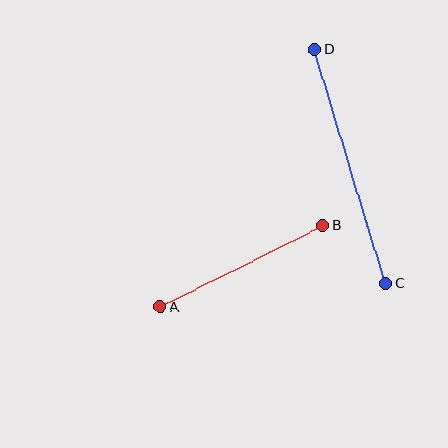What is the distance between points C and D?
The distance is approximately 244 pixels.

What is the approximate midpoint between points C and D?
The midpoint is at approximately (350, 167) pixels.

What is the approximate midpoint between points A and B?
The midpoint is at approximately (242, 266) pixels.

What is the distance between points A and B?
The distance is approximately 182 pixels.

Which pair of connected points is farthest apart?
Points C and D are farthest apart.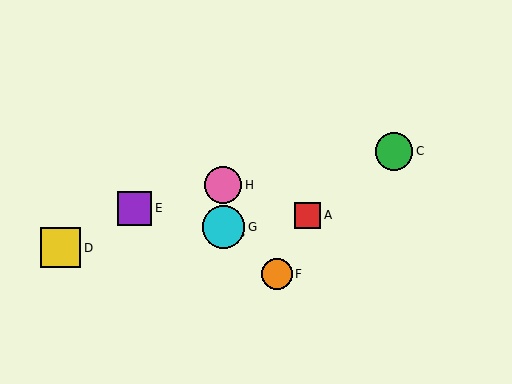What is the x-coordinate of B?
Object B is at x≈223.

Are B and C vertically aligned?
No, B is at x≈223 and C is at x≈394.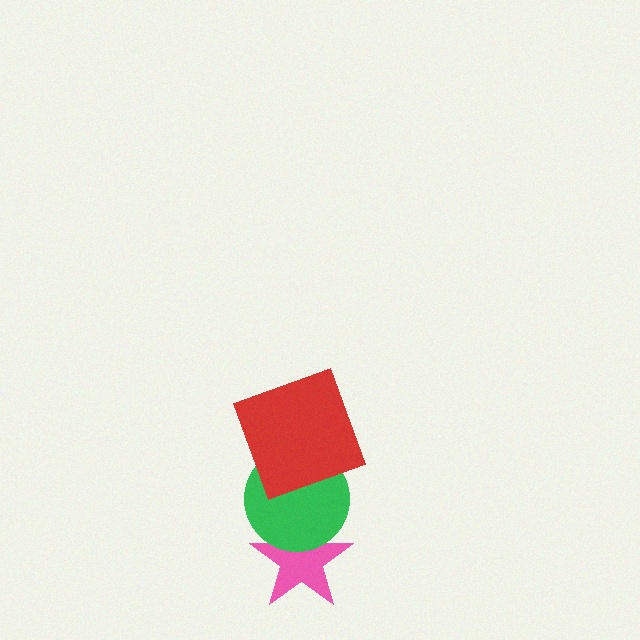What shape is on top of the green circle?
The red square is on top of the green circle.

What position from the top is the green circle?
The green circle is 2nd from the top.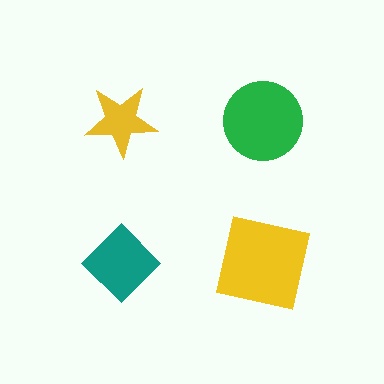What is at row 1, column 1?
A yellow star.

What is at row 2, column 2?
A yellow square.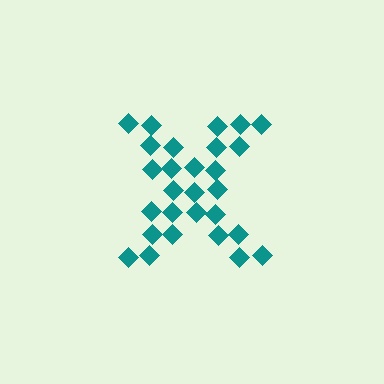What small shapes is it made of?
It is made of small diamonds.